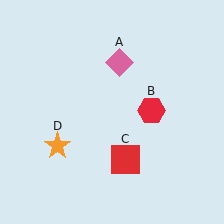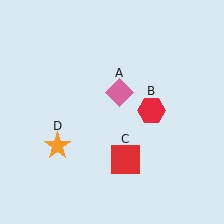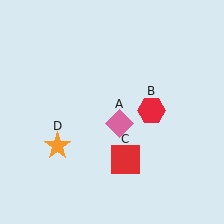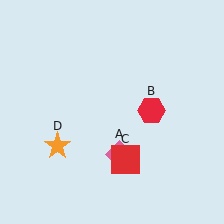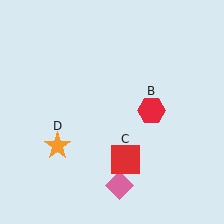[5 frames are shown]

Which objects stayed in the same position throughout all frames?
Red hexagon (object B) and red square (object C) and orange star (object D) remained stationary.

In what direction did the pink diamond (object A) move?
The pink diamond (object A) moved down.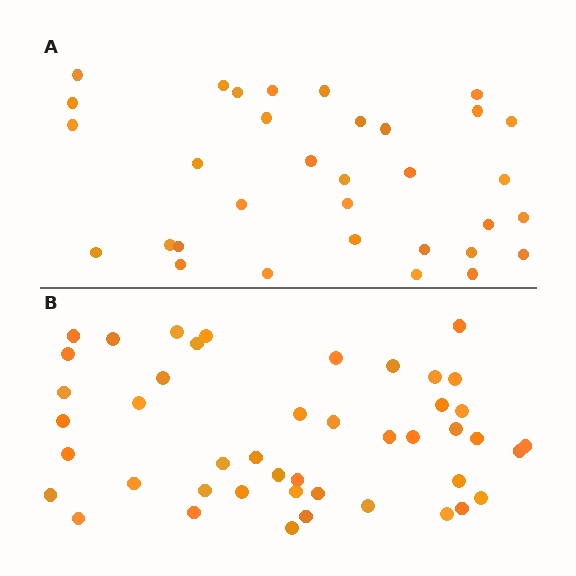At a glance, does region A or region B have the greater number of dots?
Region B (the bottom region) has more dots.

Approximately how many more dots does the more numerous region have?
Region B has roughly 12 or so more dots than region A.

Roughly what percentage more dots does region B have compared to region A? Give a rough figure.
About 35% more.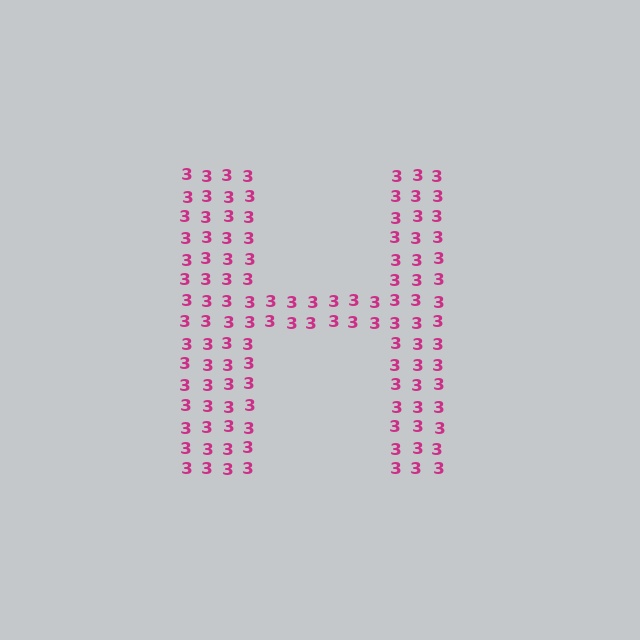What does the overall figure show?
The overall figure shows the letter H.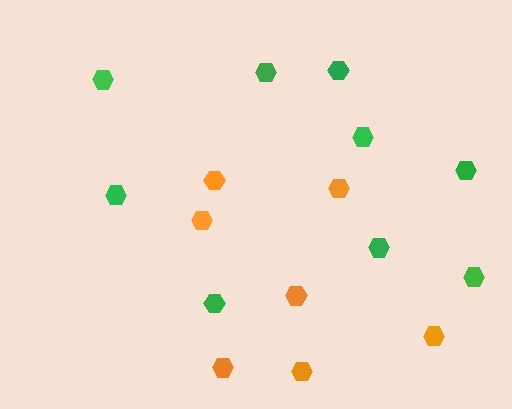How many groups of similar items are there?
There are 2 groups: one group of orange hexagons (7) and one group of green hexagons (9).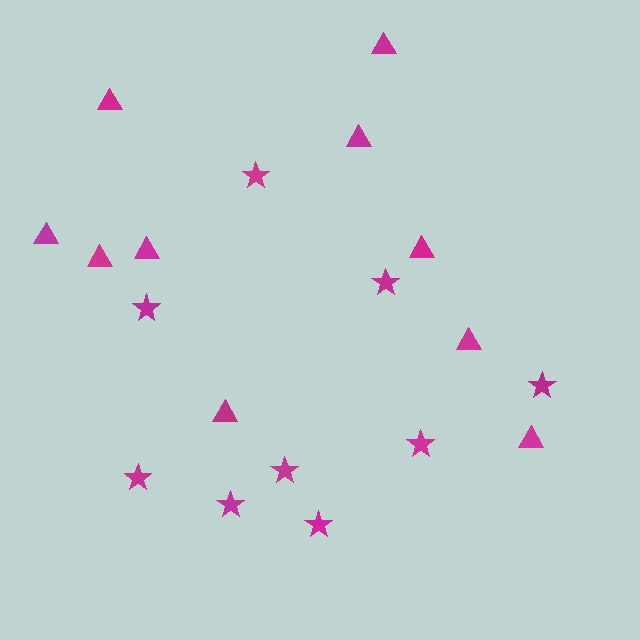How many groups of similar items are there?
There are 2 groups: one group of stars (9) and one group of triangles (10).